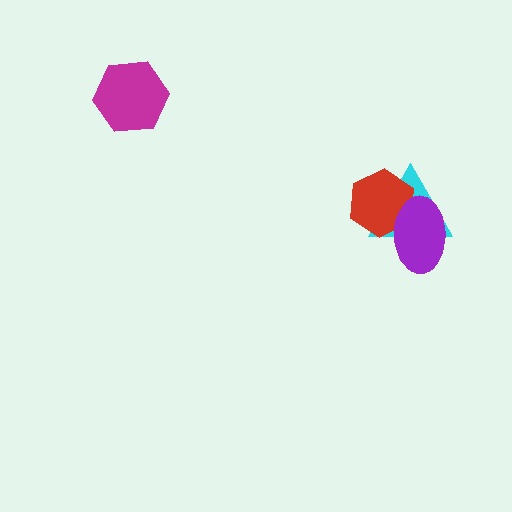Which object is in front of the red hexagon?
The purple ellipse is in front of the red hexagon.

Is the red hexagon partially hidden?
Yes, it is partially covered by another shape.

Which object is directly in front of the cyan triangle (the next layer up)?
The red hexagon is directly in front of the cyan triangle.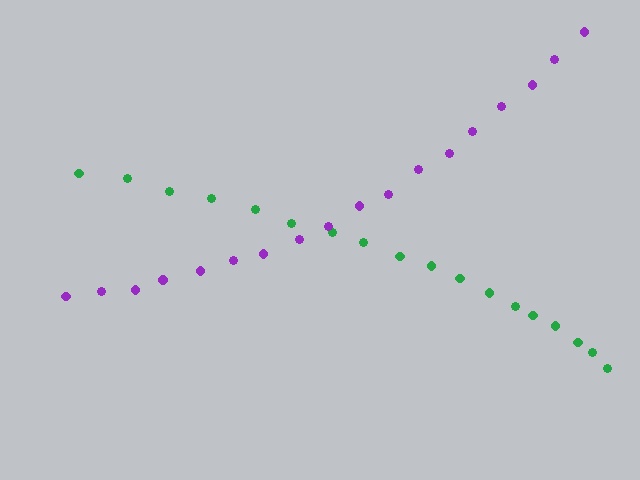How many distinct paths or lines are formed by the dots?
There are 2 distinct paths.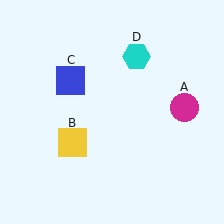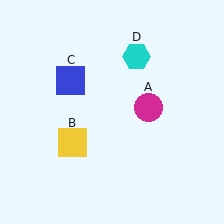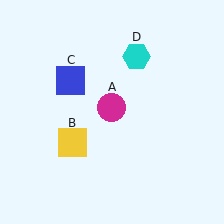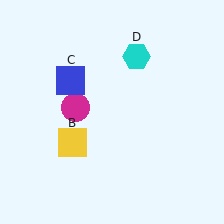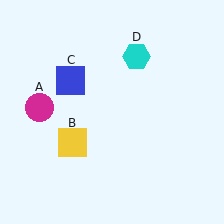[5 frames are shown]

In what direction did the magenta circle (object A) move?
The magenta circle (object A) moved left.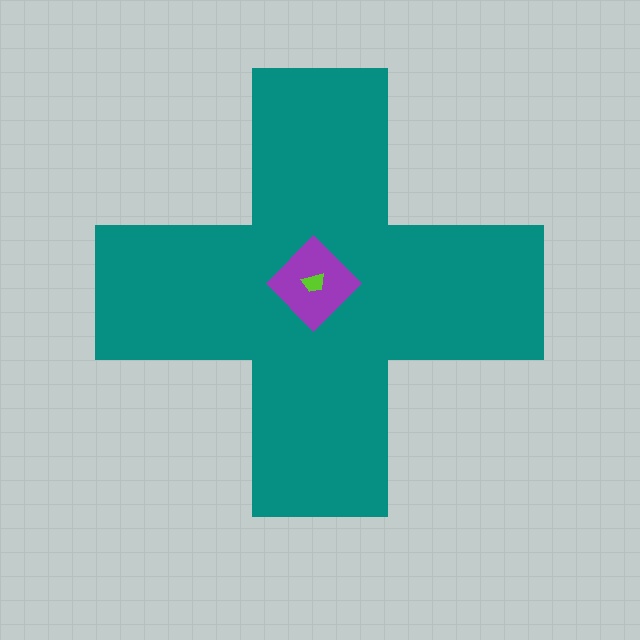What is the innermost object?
The lime trapezoid.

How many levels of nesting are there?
3.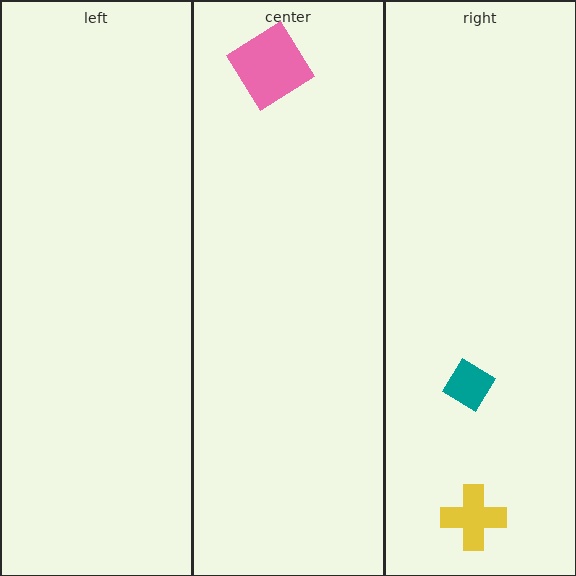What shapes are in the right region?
The yellow cross, the teal diamond.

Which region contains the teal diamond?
The right region.